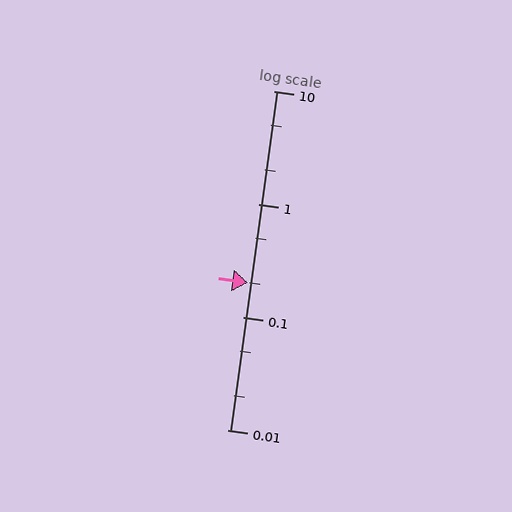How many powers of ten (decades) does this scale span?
The scale spans 3 decades, from 0.01 to 10.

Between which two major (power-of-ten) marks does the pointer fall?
The pointer is between 0.1 and 1.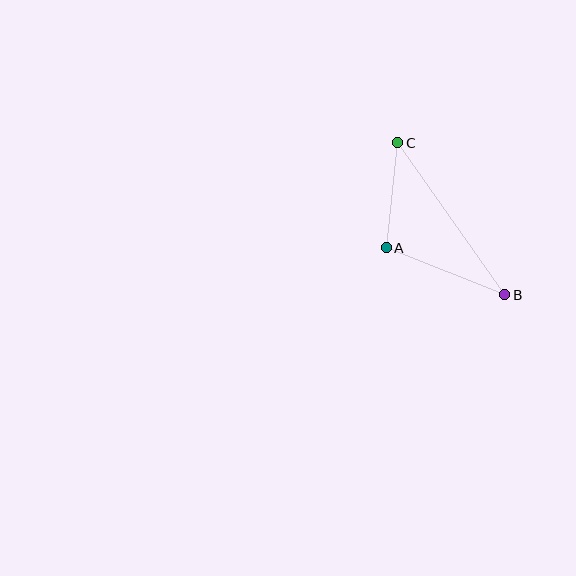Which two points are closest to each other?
Points A and C are closest to each other.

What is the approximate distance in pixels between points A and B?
The distance between A and B is approximately 128 pixels.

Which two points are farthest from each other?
Points B and C are farthest from each other.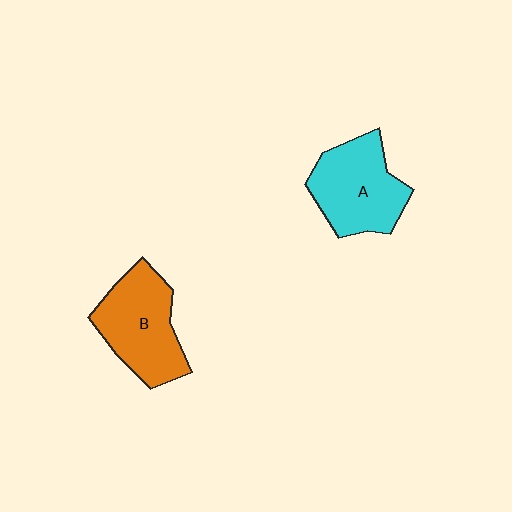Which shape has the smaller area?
Shape A (cyan).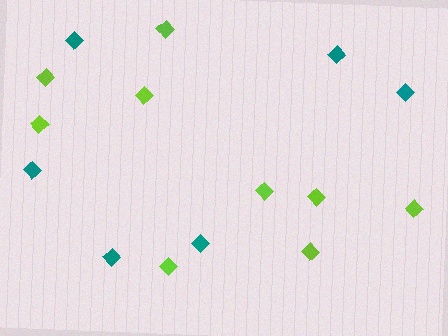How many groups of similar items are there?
There are 2 groups: one group of teal diamonds (6) and one group of lime diamonds (9).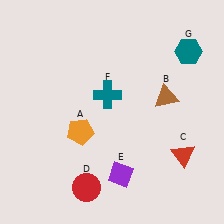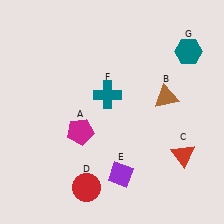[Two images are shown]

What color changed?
The pentagon (A) changed from orange in Image 1 to magenta in Image 2.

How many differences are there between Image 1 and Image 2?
There is 1 difference between the two images.